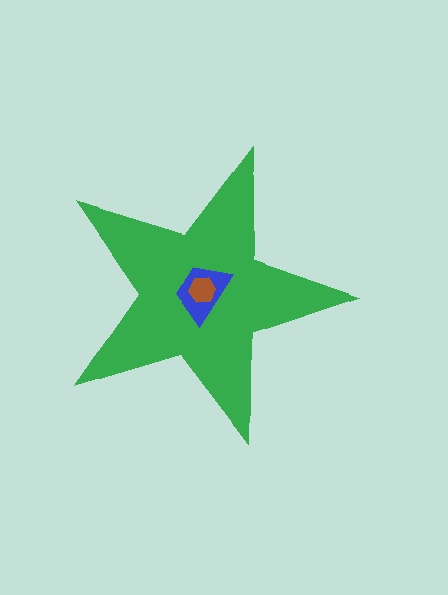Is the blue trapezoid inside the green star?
Yes.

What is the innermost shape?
The brown hexagon.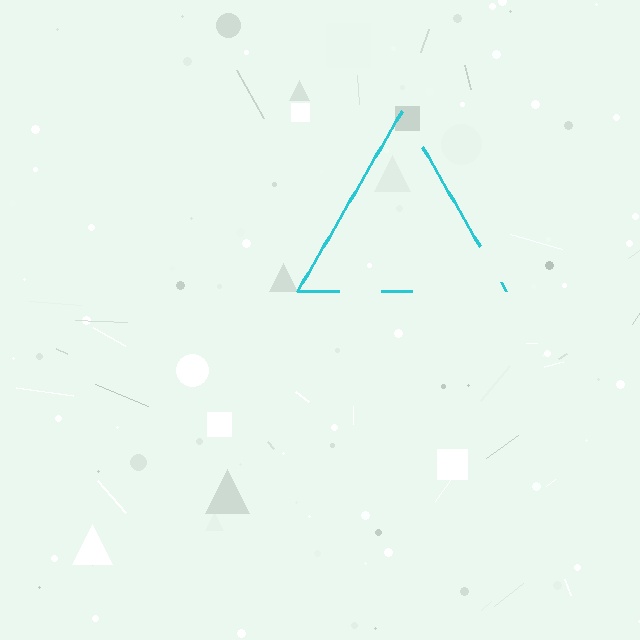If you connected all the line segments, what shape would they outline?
They would outline a triangle.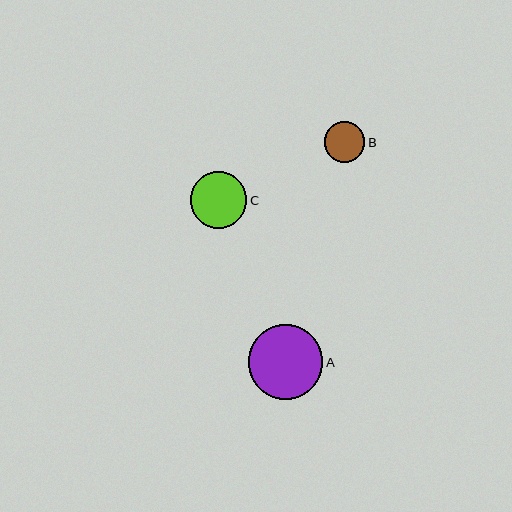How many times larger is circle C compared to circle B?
Circle C is approximately 1.4 times the size of circle B.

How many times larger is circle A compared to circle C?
Circle A is approximately 1.3 times the size of circle C.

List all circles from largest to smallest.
From largest to smallest: A, C, B.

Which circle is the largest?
Circle A is the largest with a size of approximately 74 pixels.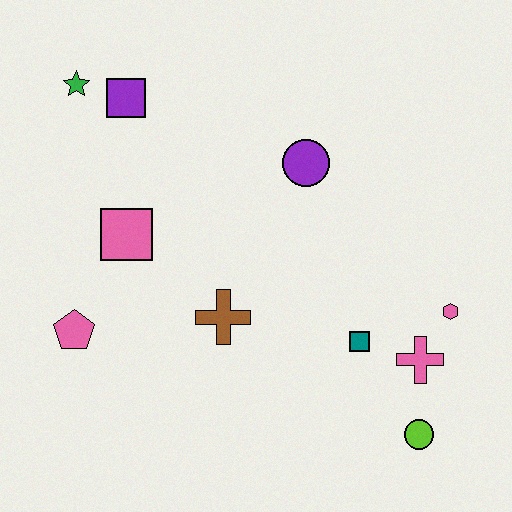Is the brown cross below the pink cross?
No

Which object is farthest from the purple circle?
The lime circle is farthest from the purple circle.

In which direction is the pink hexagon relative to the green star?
The pink hexagon is to the right of the green star.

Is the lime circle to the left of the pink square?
No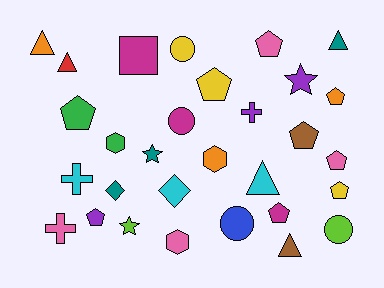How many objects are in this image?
There are 30 objects.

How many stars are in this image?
There are 3 stars.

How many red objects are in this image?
There is 1 red object.